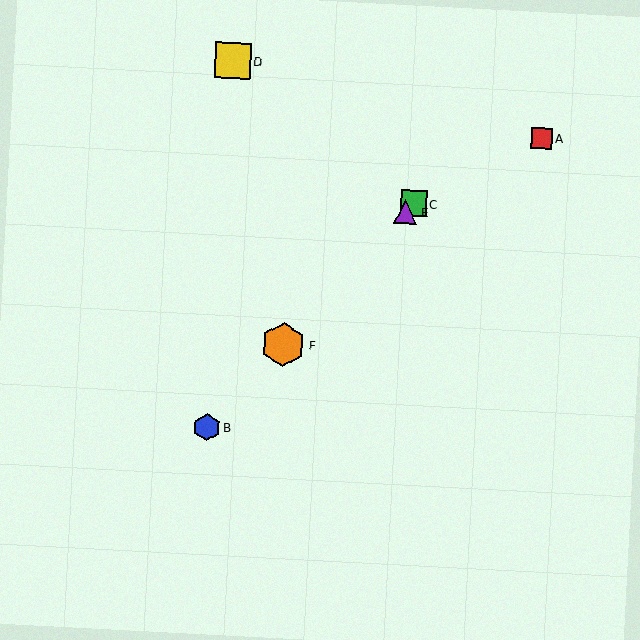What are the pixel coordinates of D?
Object D is at (233, 61).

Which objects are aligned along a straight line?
Objects B, C, E, F are aligned along a straight line.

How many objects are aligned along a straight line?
4 objects (B, C, E, F) are aligned along a straight line.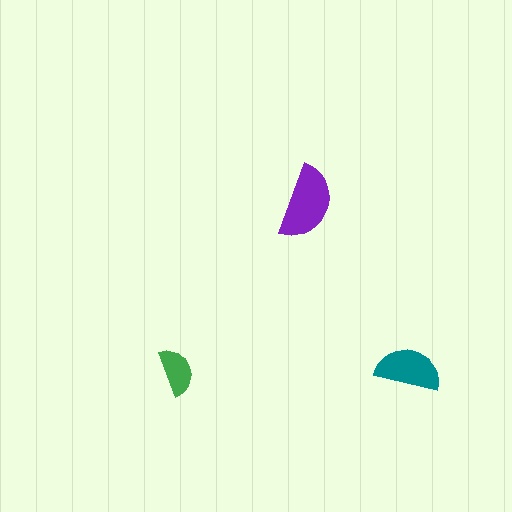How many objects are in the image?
There are 3 objects in the image.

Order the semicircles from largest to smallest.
the purple one, the teal one, the green one.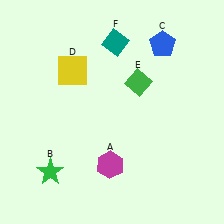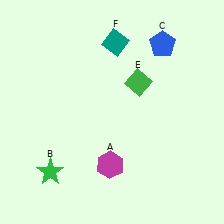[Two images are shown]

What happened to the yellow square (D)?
The yellow square (D) was removed in Image 2. It was in the top-left area of Image 1.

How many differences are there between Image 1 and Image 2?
There is 1 difference between the two images.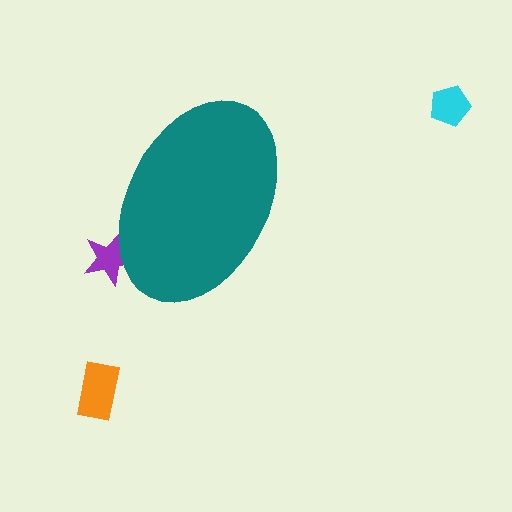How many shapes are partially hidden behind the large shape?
1 shape is partially hidden.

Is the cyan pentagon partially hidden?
No, the cyan pentagon is fully visible.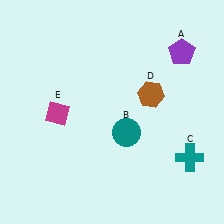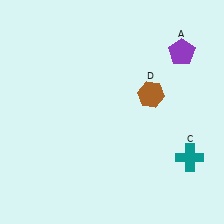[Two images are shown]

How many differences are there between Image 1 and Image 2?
There are 2 differences between the two images.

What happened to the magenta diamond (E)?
The magenta diamond (E) was removed in Image 2. It was in the bottom-left area of Image 1.